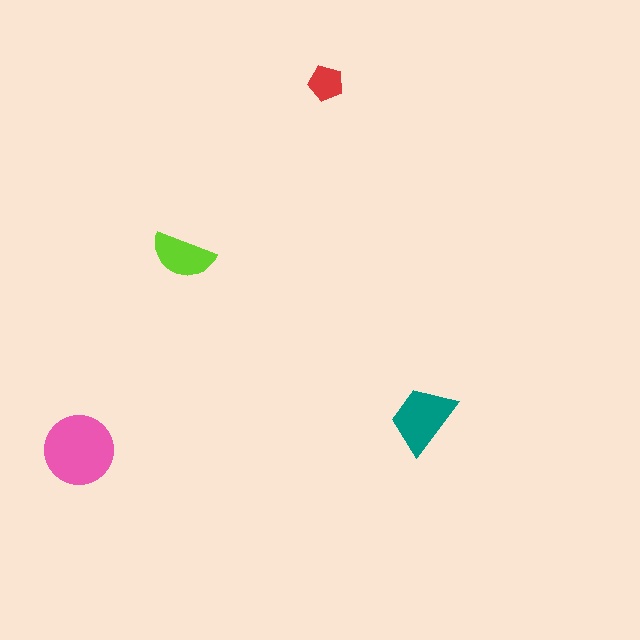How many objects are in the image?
There are 4 objects in the image.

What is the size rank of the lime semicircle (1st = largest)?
3rd.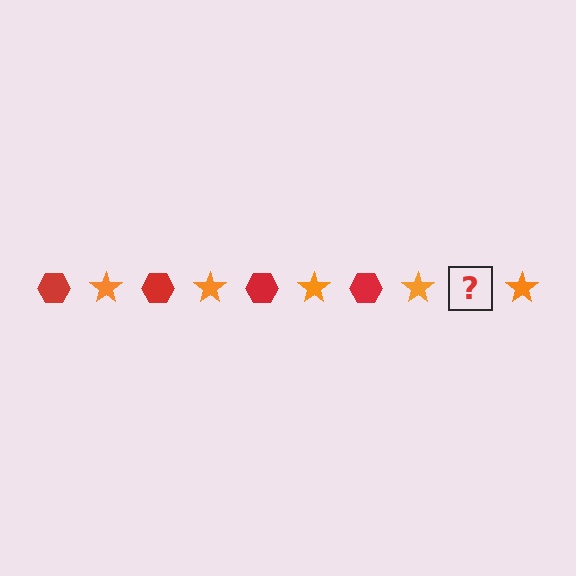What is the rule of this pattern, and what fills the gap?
The rule is that the pattern alternates between red hexagon and orange star. The gap should be filled with a red hexagon.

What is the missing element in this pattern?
The missing element is a red hexagon.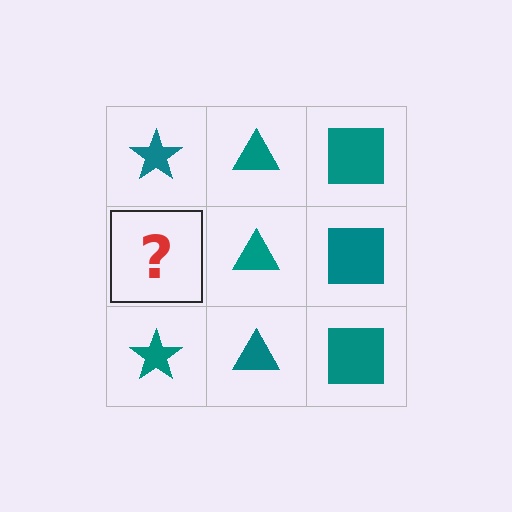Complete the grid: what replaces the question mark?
The question mark should be replaced with a teal star.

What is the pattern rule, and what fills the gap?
The rule is that each column has a consistent shape. The gap should be filled with a teal star.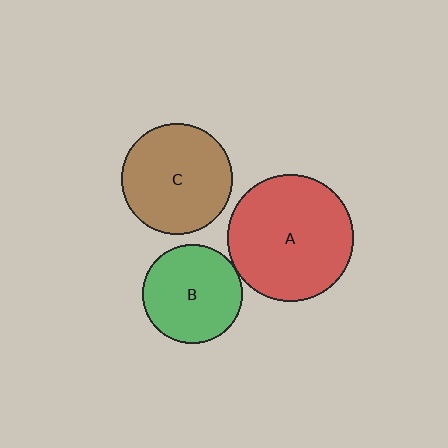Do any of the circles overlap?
No, none of the circles overlap.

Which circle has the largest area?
Circle A (red).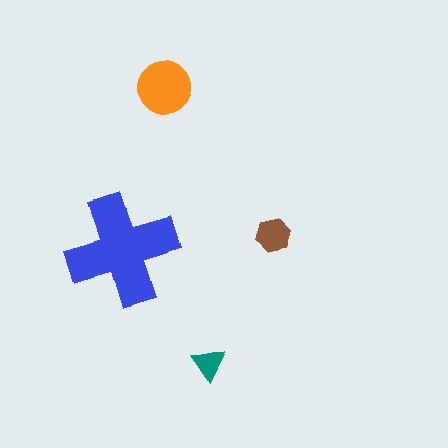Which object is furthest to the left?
The blue cross is leftmost.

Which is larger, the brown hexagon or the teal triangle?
The brown hexagon.